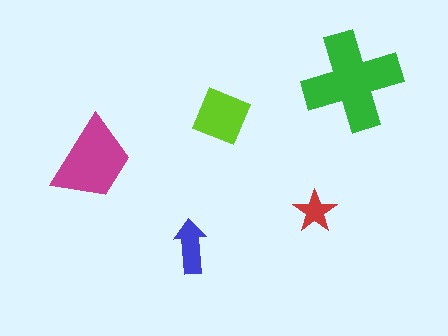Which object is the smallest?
The red star.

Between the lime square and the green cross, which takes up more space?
The green cross.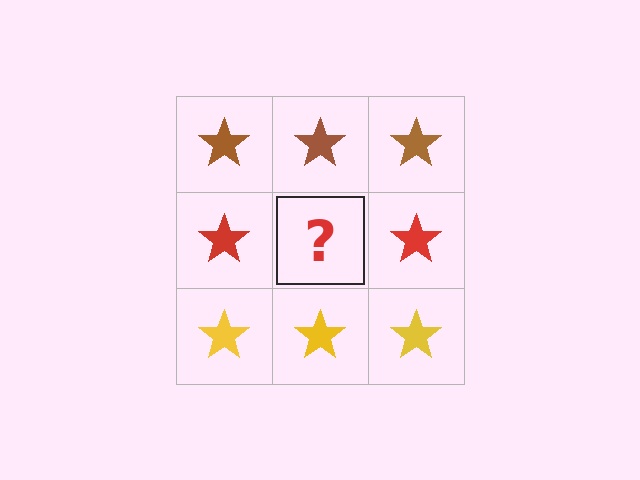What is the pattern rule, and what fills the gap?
The rule is that each row has a consistent color. The gap should be filled with a red star.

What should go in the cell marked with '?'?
The missing cell should contain a red star.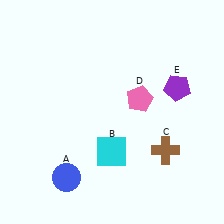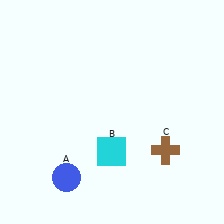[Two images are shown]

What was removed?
The pink pentagon (D), the purple pentagon (E) were removed in Image 2.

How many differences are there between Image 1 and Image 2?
There are 2 differences between the two images.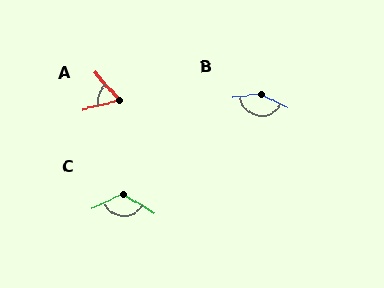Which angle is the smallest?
A, at approximately 63 degrees.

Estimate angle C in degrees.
Approximately 123 degrees.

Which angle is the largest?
B, at approximately 147 degrees.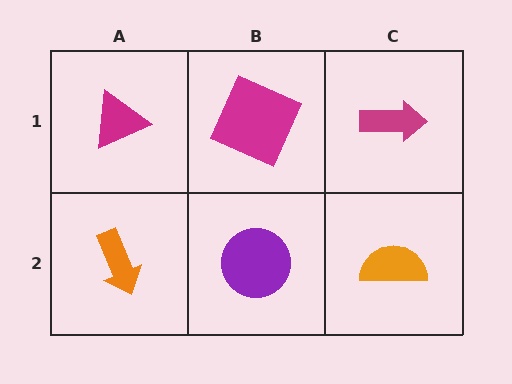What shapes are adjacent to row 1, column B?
A purple circle (row 2, column B), a magenta triangle (row 1, column A), a magenta arrow (row 1, column C).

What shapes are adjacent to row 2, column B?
A magenta square (row 1, column B), an orange arrow (row 2, column A), an orange semicircle (row 2, column C).